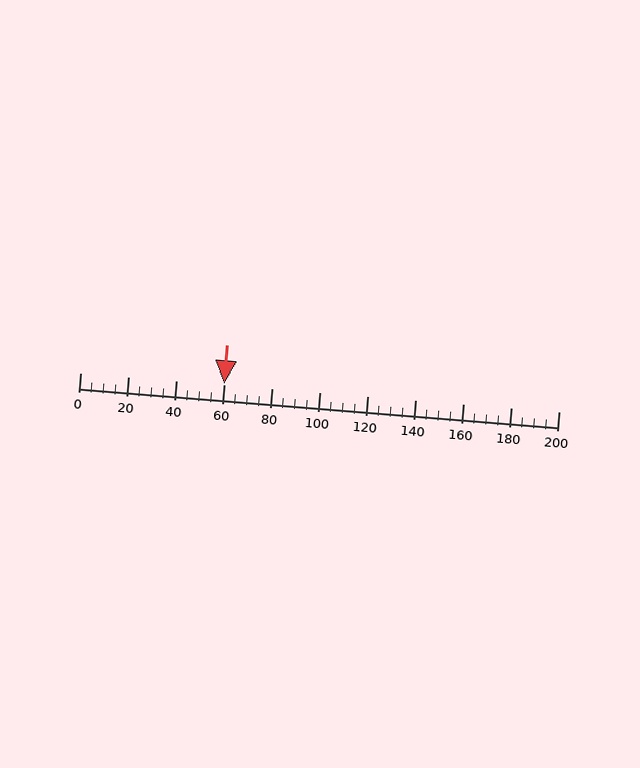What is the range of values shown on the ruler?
The ruler shows values from 0 to 200.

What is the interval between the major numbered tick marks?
The major tick marks are spaced 20 units apart.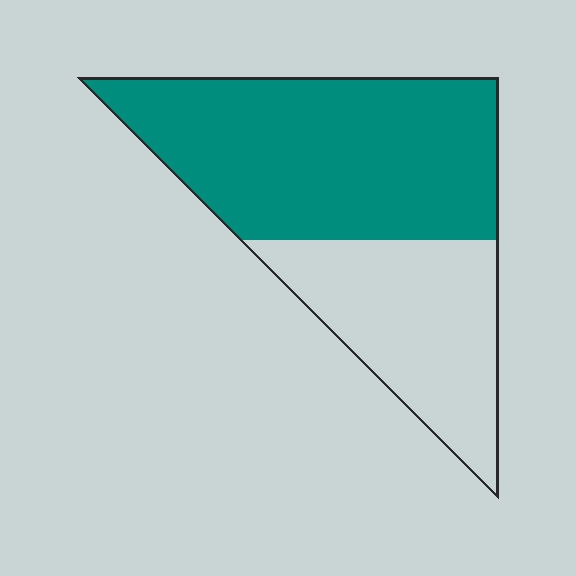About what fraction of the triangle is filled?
About five eighths (5/8).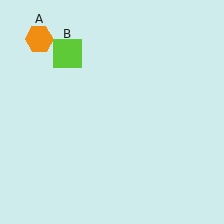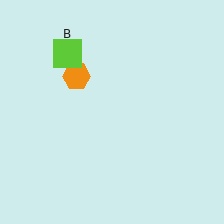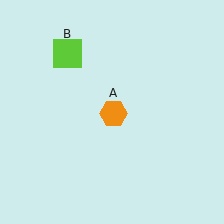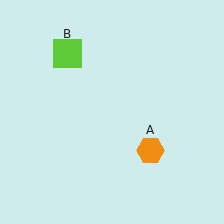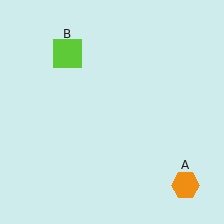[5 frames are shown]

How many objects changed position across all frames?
1 object changed position: orange hexagon (object A).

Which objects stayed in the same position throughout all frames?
Lime square (object B) remained stationary.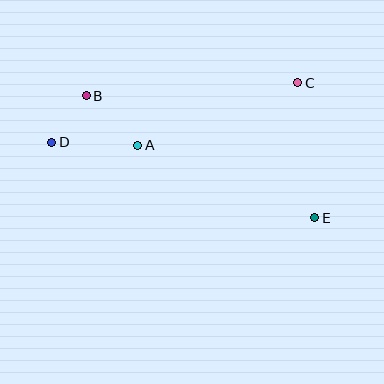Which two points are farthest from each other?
Points D and E are farthest from each other.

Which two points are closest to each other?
Points B and D are closest to each other.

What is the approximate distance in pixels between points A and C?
The distance between A and C is approximately 172 pixels.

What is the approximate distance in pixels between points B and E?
The distance between B and E is approximately 259 pixels.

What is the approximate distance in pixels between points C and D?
The distance between C and D is approximately 253 pixels.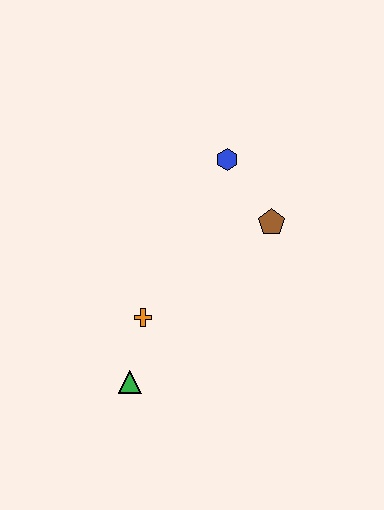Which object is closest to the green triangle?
The orange cross is closest to the green triangle.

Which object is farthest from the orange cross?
The blue hexagon is farthest from the orange cross.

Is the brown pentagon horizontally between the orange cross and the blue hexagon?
No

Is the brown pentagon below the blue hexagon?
Yes